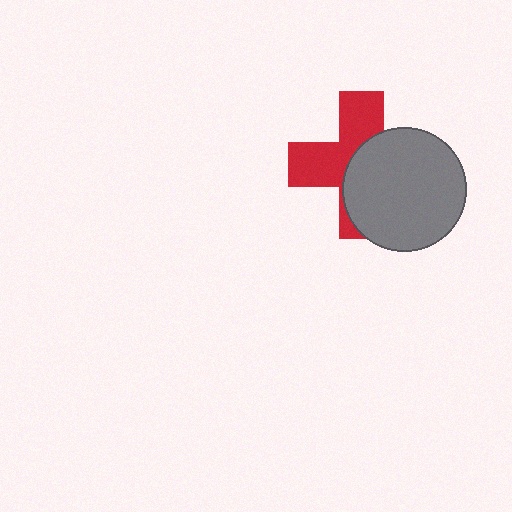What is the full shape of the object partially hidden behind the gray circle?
The partially hidden object is a red cross.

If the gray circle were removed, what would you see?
You would see the complete red cross.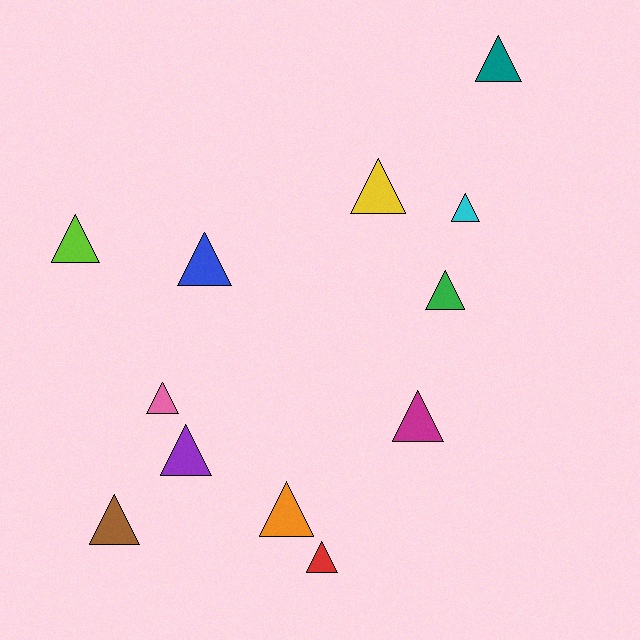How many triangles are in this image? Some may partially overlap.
There are 12 triangles.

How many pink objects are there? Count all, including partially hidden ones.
There is 1 pink object.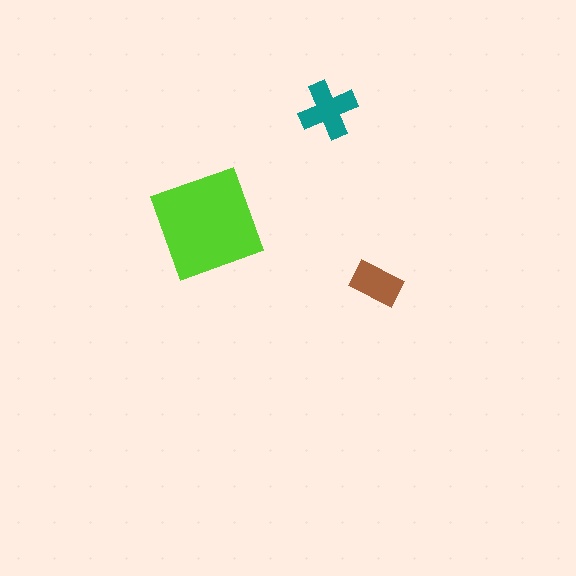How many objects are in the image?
There are 3 objects in the image.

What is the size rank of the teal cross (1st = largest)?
2nd.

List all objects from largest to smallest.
The lime square, the teal cross, the brown rectangle.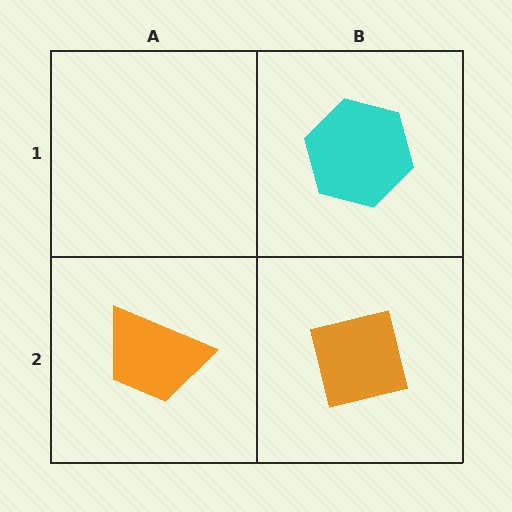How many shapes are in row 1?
1 shape.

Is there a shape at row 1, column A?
No, that cell is empty.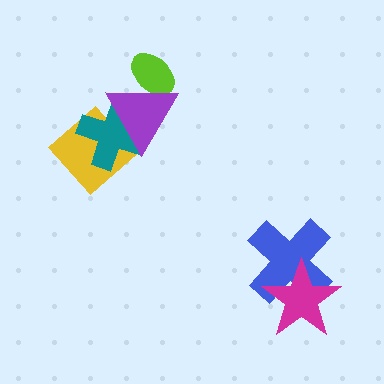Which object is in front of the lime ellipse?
The purple triangle is in front of the lime ellipse.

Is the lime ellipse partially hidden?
Yes, it is partially covered by another shape.